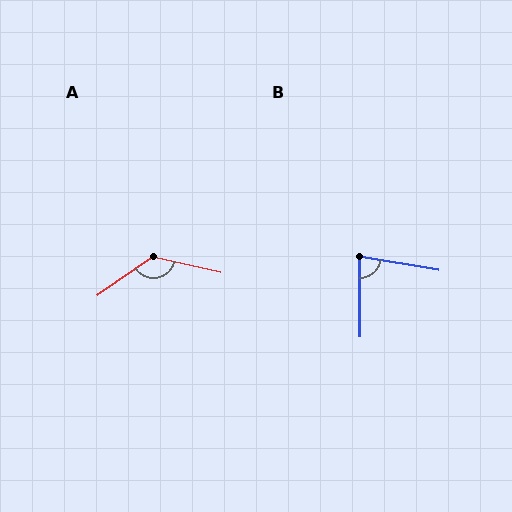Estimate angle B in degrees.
Approximately 80 degrees.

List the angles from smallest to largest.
B (80°), A (132°).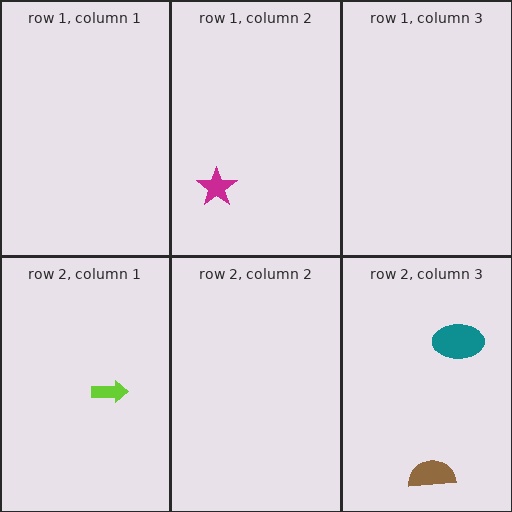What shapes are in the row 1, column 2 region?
The magenta star.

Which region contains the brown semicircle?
The row 2, column 3 region.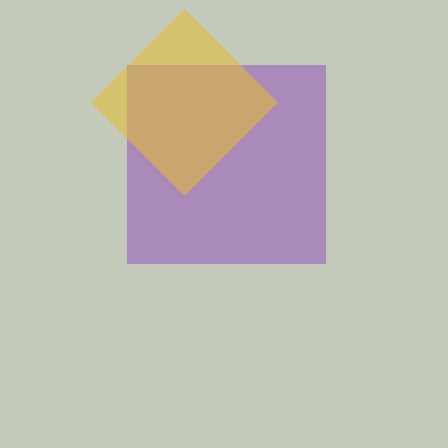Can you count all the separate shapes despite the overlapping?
Yes, there are 2 separate shapes.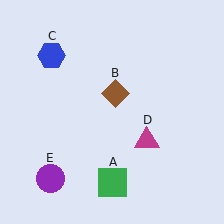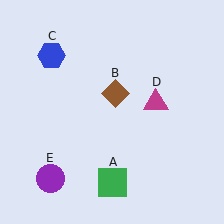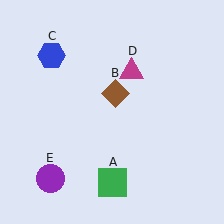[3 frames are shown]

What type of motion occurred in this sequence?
The magenta triangle (object D) rotated counterclockwise around the center of the scene.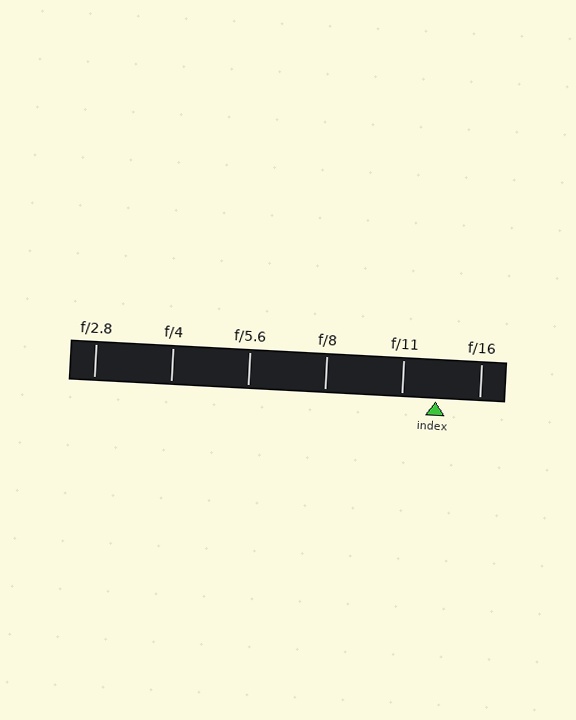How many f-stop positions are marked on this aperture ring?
There are 6 f-stop positions marked.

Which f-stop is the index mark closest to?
The index mark is closest to f/11.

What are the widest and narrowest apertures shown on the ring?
The widest aperture shown is f/2.8 and the narrowest is f/16.